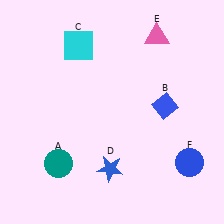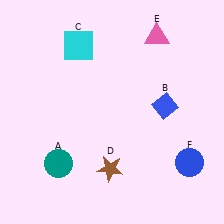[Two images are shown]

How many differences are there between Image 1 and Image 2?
There is 1 difference between the two images.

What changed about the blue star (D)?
In Image 1, D is blue. In Image 2, it changed to brown.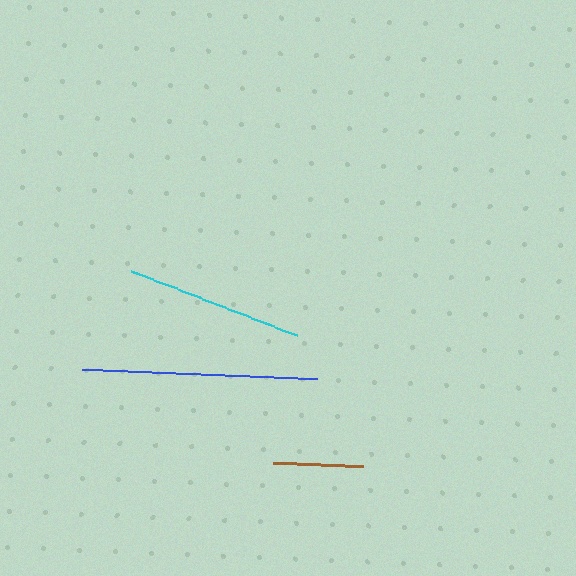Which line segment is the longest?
The blue line is the longest at approximately 235 pixels.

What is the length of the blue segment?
The blue segment is approximately 235 pixels long.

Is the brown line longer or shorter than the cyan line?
The cyan line is longer than the brown line.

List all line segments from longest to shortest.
From longest to shortest: blue, cyan, brown.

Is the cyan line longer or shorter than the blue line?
The blue line is longer than the cyan line.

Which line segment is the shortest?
The brown line is the shortest at approximately 90 pixels.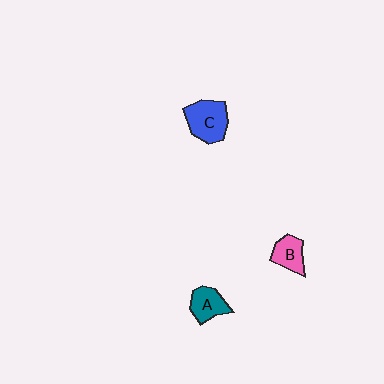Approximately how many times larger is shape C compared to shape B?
Approximately 1.6 times.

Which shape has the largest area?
Shape C (blue).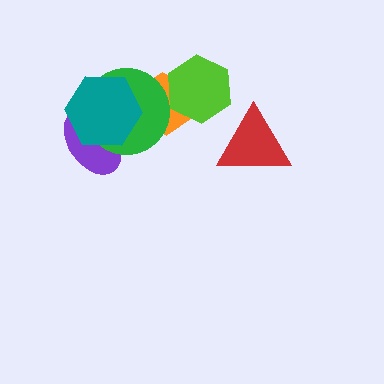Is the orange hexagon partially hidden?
Yes, it is partially covered by another shape.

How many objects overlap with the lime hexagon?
1 object overlaps with the lime hexagon.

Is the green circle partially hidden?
Yes, it is partially covered by another shape.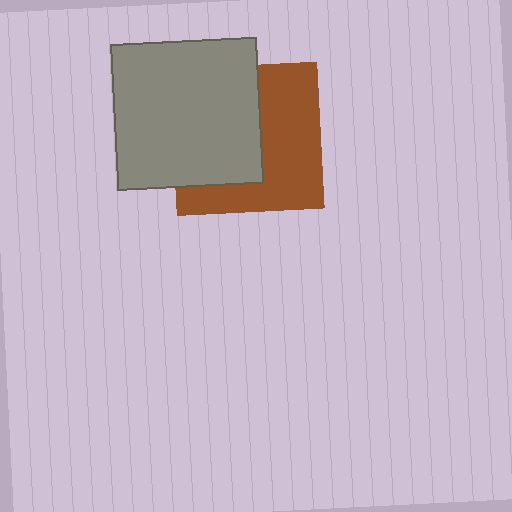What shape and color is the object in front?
The object in front is a gray square.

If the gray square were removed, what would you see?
You would see the complete brown square.